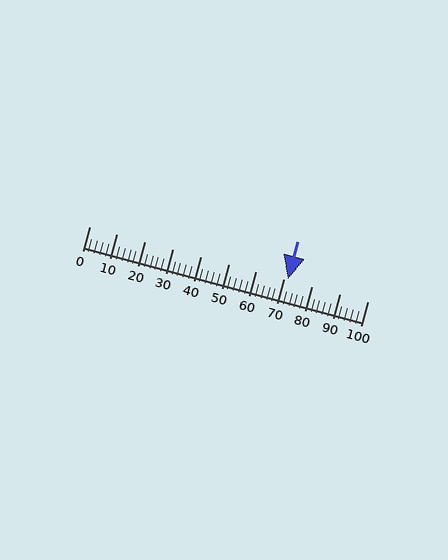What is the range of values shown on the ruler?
The ruler shows values from 0 to 100.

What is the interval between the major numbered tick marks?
The major tick marks are spaced 10 units apart.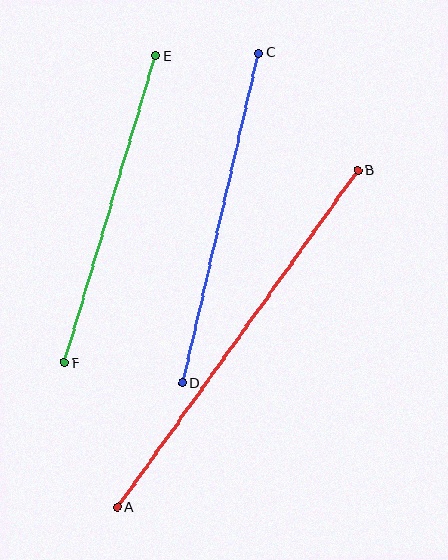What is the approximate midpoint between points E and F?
The midpoint is at approximately (110, 209) pixels.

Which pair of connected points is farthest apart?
Points A and B are farthest apart.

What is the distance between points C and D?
The distance is approximately 339 pixels.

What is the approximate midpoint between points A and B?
The midpoint is at approximately (238, 339) pixels.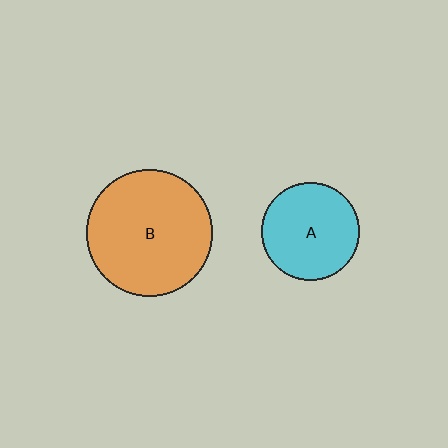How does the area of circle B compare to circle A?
Approximately 1.7 times.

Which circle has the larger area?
Circle B (orange).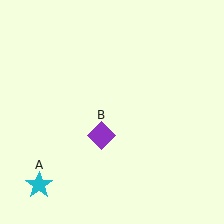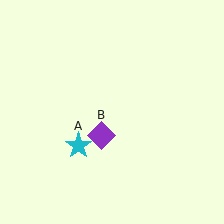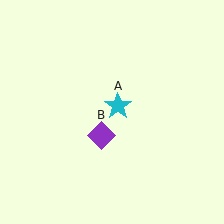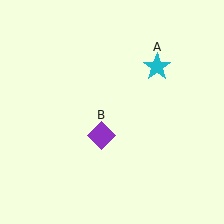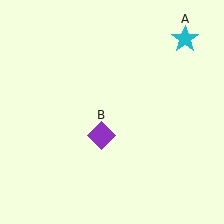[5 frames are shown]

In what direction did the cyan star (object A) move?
The cyan star (object A) moved up and to the right.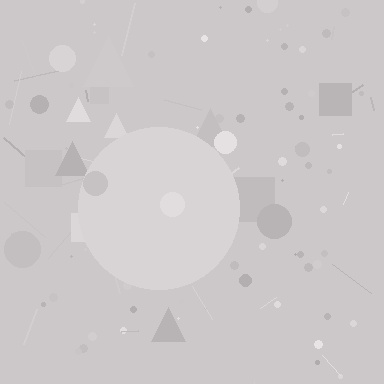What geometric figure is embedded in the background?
A circle is embedded in the background.